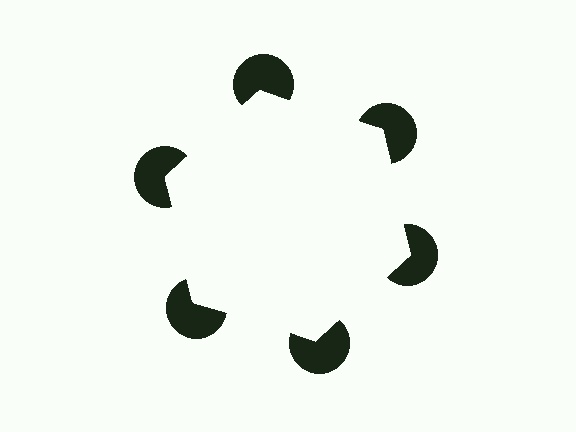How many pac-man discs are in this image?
There are 6 — one at each vertex of the illusory hexagon.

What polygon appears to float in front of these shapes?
An illusory hexagon — its edges are inferred from the aligned wedge cuts in the pac-man discs, not physically drawn.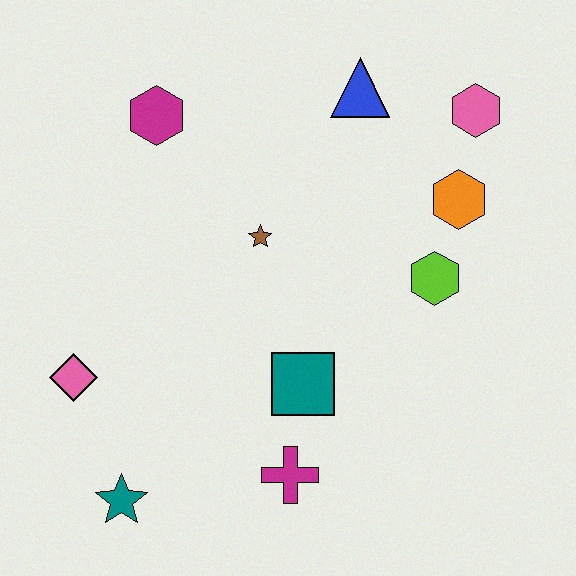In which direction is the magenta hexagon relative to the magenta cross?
The magenta hexagon is above the magenta cross.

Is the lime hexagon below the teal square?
No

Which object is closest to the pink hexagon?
The orange hexagon is closest to the pink hexagon.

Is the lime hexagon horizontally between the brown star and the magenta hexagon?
No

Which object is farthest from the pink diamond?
The pink hexagon is farthest from the pink diamond.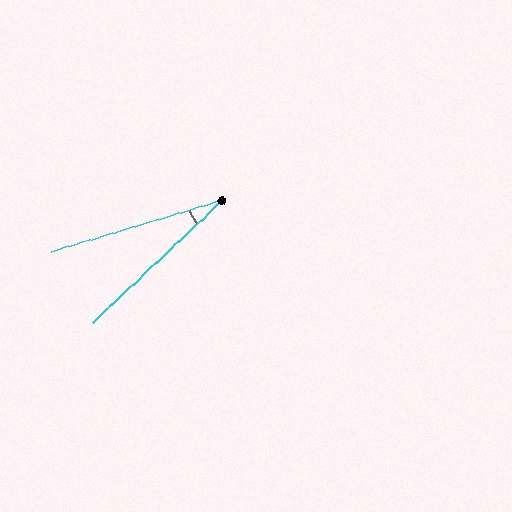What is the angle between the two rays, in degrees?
Approximately 27 degrees.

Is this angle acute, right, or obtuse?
It is acute.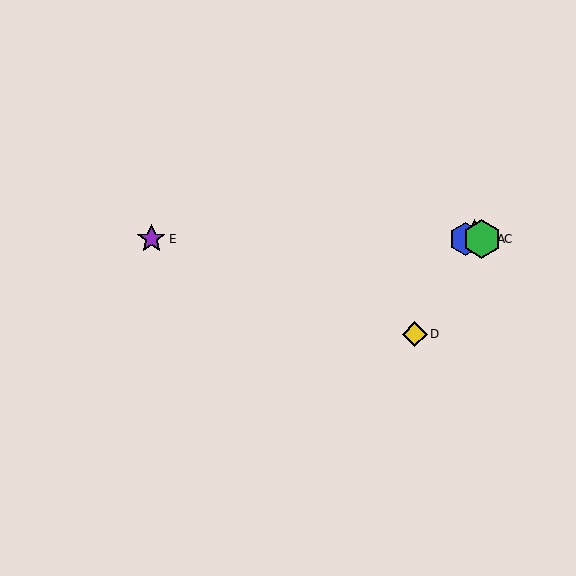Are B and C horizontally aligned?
Yes, both are at y≈239.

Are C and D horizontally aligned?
No, C is at y≈239 and D is at y≈334.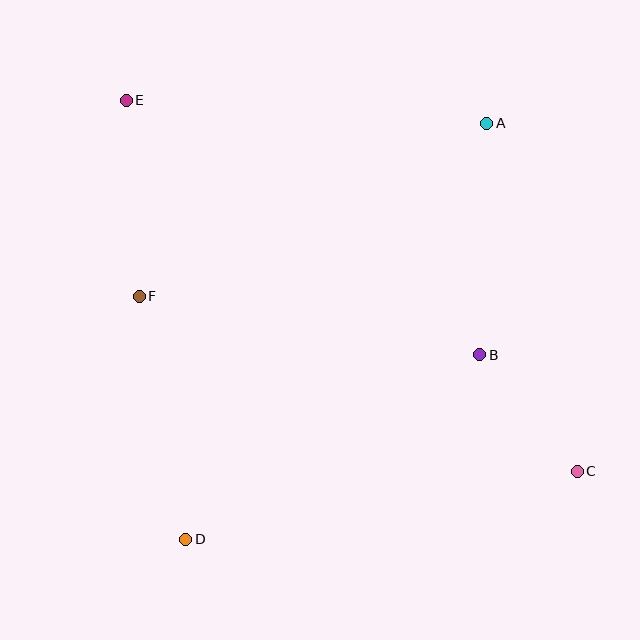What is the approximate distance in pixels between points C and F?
The distance between C and F is approximately 472 pixels.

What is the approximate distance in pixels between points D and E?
The distance between D and E is approximately 443 pixels.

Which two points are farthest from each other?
Points C and E are farthest from each other.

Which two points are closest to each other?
Points B and C are closest to each other.